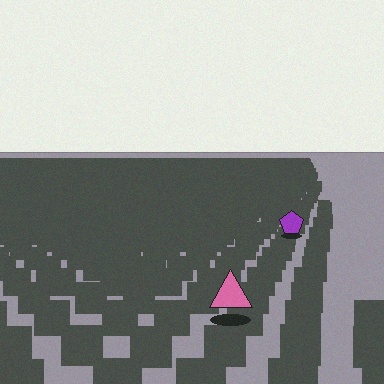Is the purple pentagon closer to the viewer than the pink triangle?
No. The pink triangle is closer — you can tell from the texture gradient: the ground texture is coarser near it.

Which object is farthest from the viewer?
The purple pentagon is farthest from the viewer. It appears smaller and the ground texture around it is denser.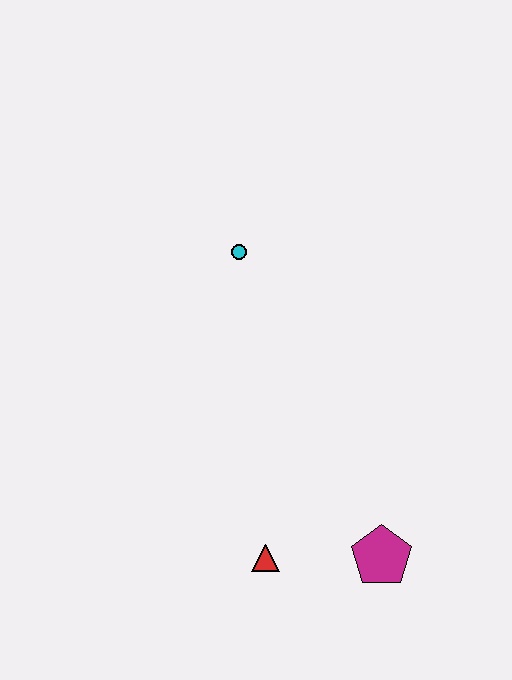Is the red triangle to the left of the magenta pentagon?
Yes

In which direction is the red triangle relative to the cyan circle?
The red triangle is below the cyan circle.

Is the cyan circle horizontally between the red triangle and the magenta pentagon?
No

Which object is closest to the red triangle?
The magenta pentagon is closest to the red triangle.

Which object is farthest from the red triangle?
The cyan circle is farthest from the red triangle.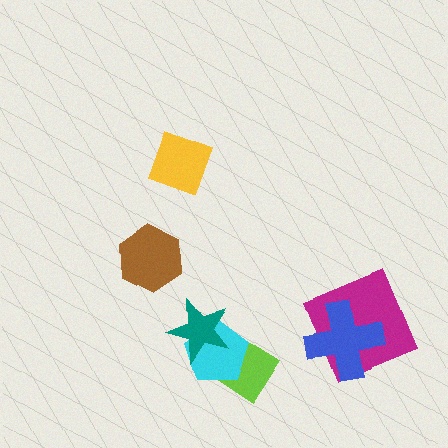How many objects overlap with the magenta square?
1 object overlaps with the magenta square.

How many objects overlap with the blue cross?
1 object overlaps with the blue cross.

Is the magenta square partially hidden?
Yes, it is partially covered by another shape.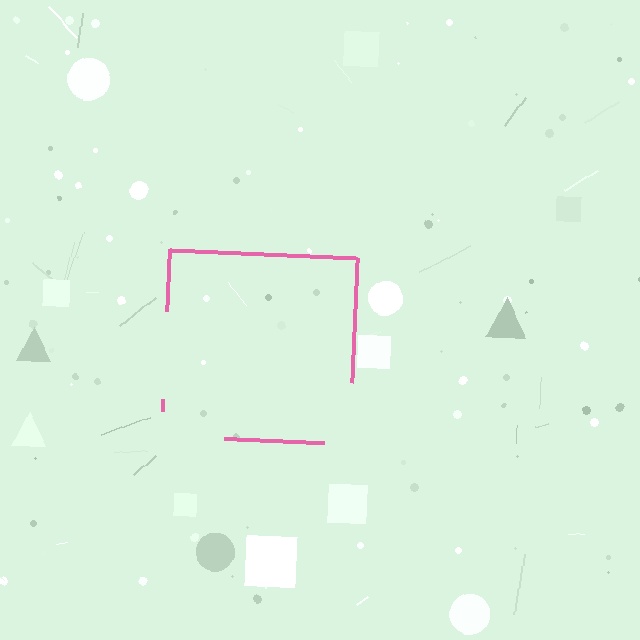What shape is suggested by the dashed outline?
The dashed outline suggests a square.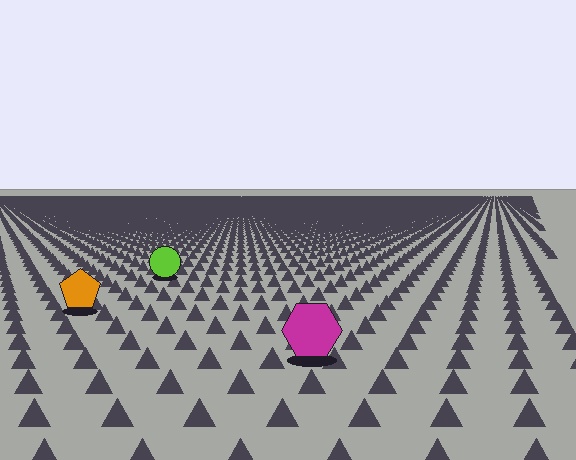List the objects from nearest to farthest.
From nearest to farthest: the magenta hexagon, the orange pentagon, the lime circle.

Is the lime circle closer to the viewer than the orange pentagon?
No. The orange pentagon is closer — you can tell from the texture gradient: the ground texture is coarser near it.